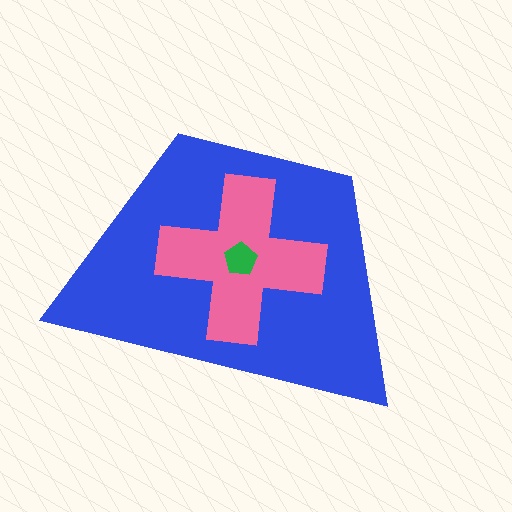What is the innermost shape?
The green pentagon.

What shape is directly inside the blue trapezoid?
The pink cross.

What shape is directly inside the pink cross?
The green pentagon.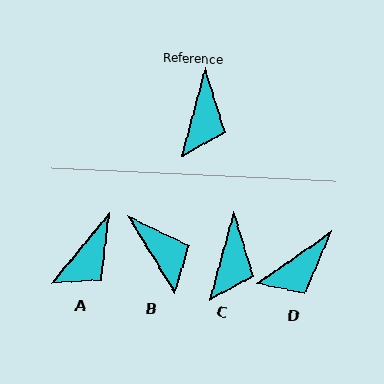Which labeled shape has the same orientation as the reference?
C.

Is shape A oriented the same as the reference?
No, it is off by about 25 degrees.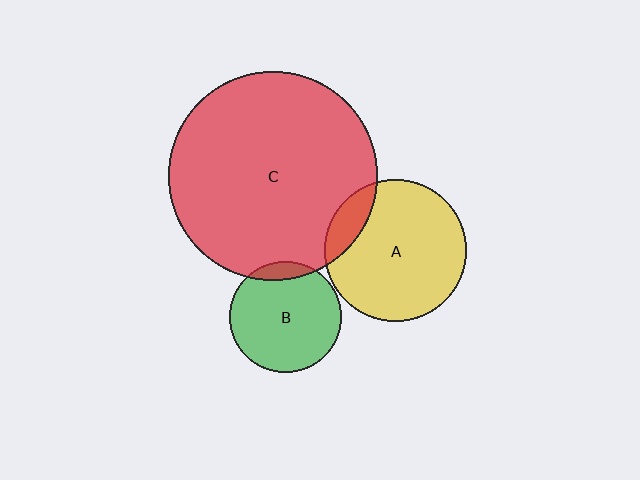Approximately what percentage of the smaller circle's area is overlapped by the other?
Approximately 15%.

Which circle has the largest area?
Circle C (red).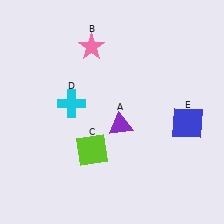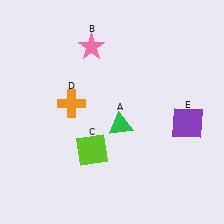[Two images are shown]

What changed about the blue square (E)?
In Image 1, E is blue. In Image 2, it changed to purple.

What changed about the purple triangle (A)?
In Image 1, A is purple. In Image 2, it changed to green.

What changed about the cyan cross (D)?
In Image 1, D is cyan. In Image 2, it changed to orange.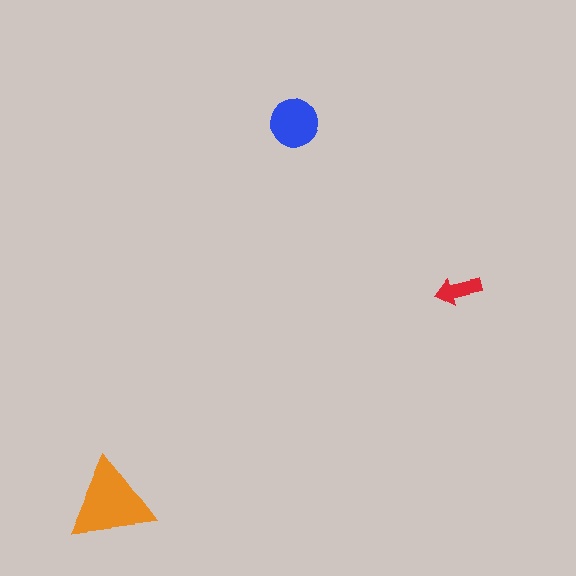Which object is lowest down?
The orange triangle is bottommost.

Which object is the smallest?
The red arrow.